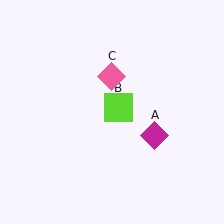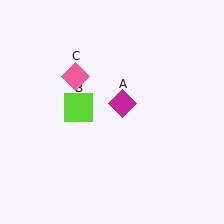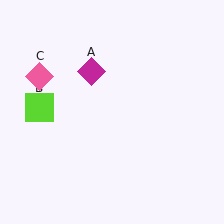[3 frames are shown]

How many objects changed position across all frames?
3 objects changed position: magenta diamond (object A), lime square (object B), pink diamond (object C).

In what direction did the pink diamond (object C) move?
The pink diamond (object C) moved left.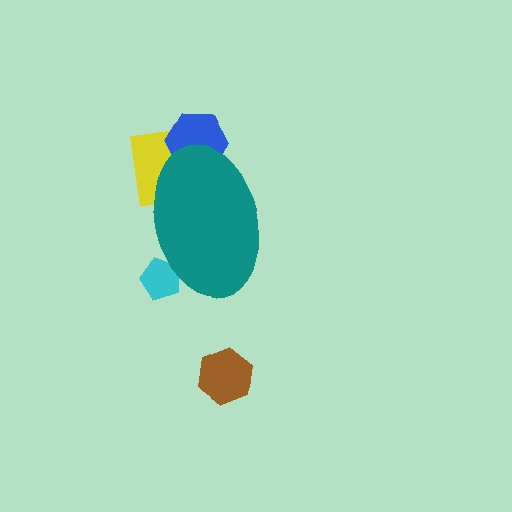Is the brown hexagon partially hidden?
No, the brown hexagon is fully visible.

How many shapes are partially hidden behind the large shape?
3 shapes are partially hidden.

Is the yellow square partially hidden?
Yes, the yellow square is partially hidden behind the teal ellipse.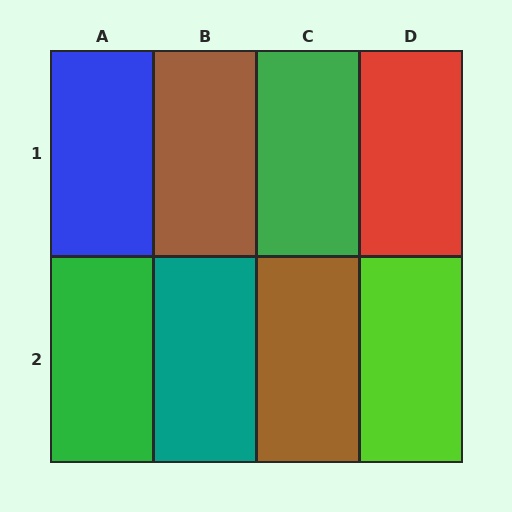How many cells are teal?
1 cell is teal.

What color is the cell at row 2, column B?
Teal.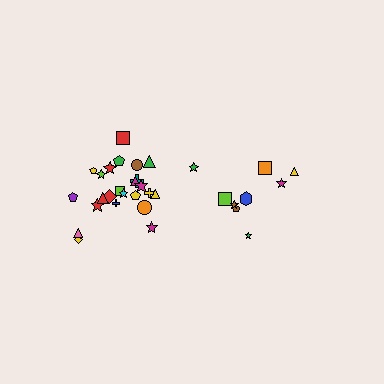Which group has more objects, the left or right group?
The left group.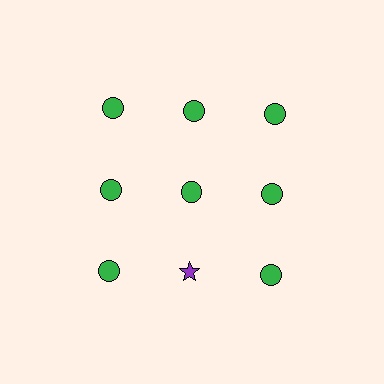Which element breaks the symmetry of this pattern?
The purple star in the third row, second from left column breaks the symmetry. All other shapes are green circles.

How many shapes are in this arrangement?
There are 9 shapes arranged in a grid pattern.